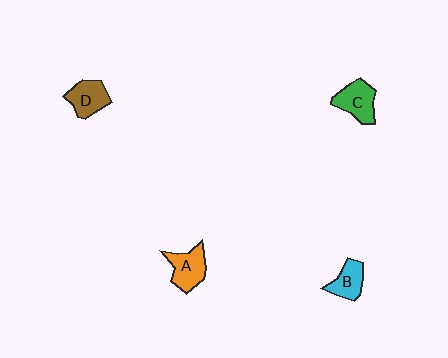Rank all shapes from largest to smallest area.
From largest to smallest: C (green), A (orange), D (brown), B (cyan).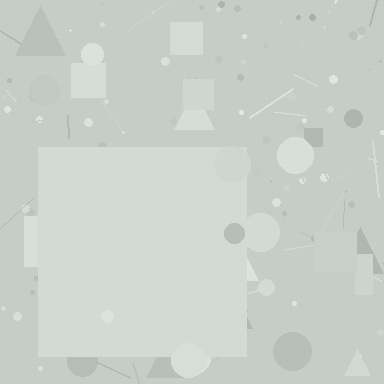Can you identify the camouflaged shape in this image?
The camouflaged shape is a square.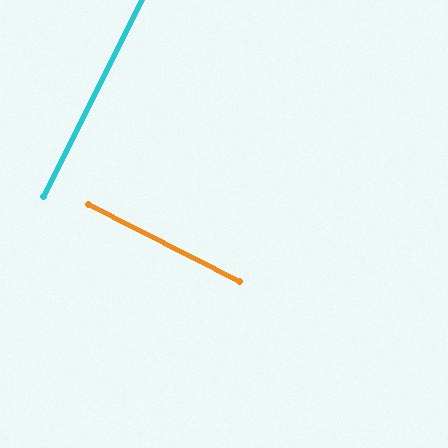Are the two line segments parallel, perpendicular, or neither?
Perpendicular — they meet at approximately 90°.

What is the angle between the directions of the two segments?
Approximately 90 degrees.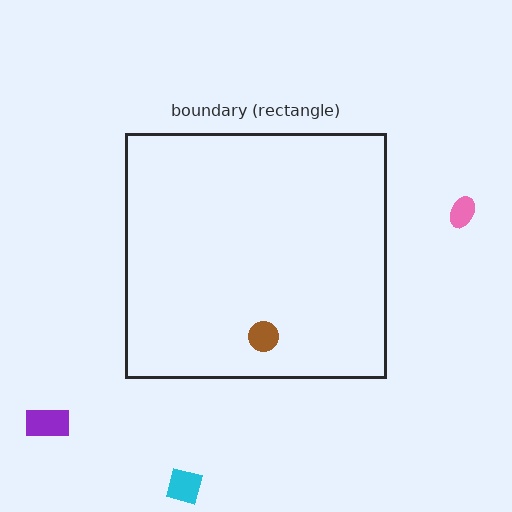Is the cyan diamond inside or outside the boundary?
Outside.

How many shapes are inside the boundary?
1 inside, 3 outside.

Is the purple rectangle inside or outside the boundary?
Outside.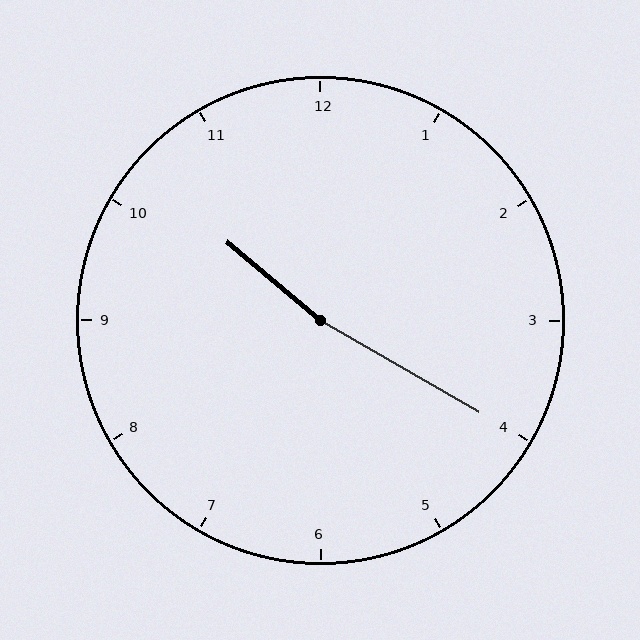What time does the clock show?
10:20.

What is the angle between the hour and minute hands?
Approximately 170 degrees.